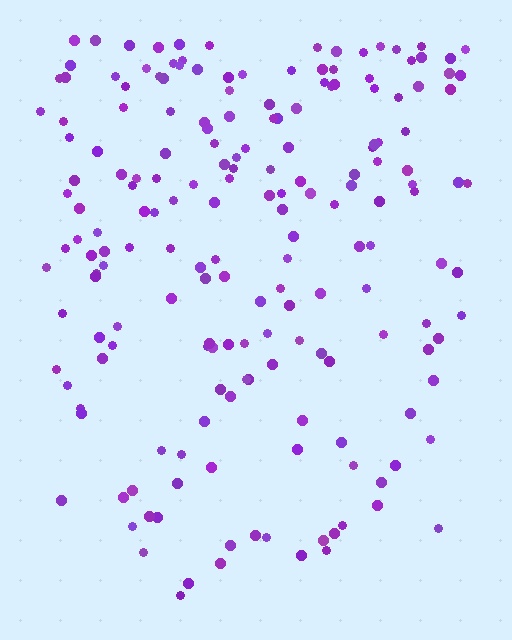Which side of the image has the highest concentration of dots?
The top.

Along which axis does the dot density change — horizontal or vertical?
Vertical.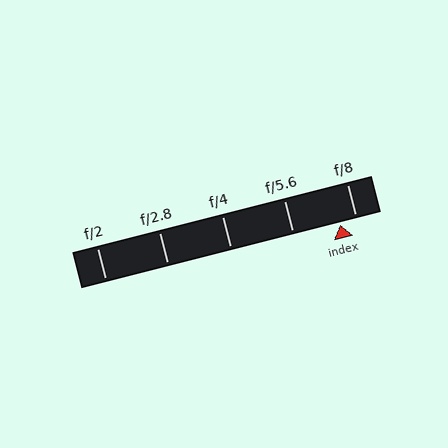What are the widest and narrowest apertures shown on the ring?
The widest aperture shown is f/2 and the narrowest is f/8.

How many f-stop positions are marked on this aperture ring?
There are 5 f-stop positions marked.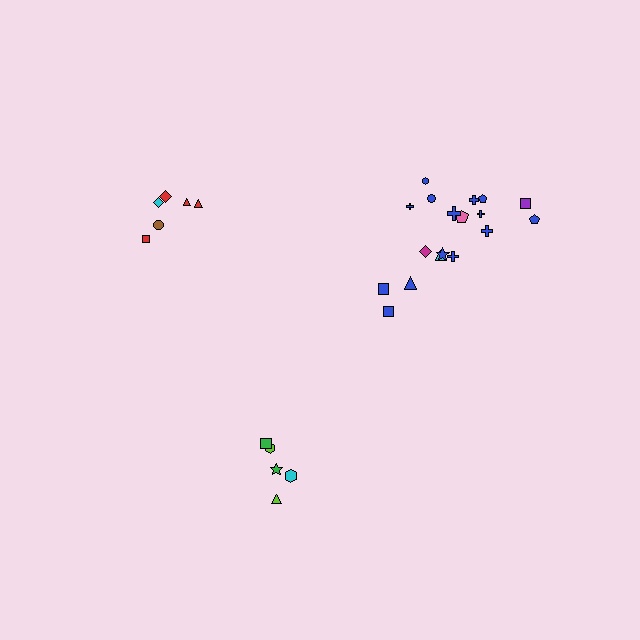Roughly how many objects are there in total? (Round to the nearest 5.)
Roughly 30 objects in total.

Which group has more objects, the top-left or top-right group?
The top-right group.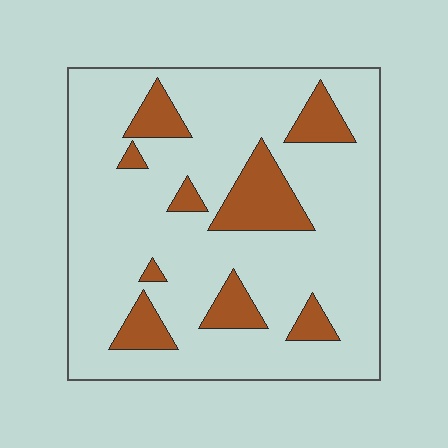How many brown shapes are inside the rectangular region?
9.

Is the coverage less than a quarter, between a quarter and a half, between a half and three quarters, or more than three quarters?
Less than a quarter.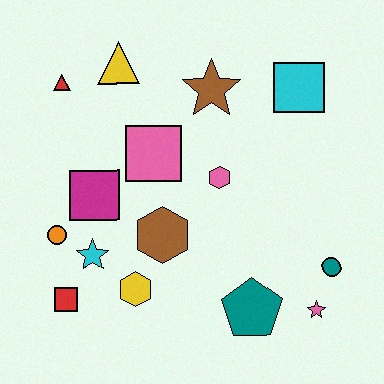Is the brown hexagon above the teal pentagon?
Yes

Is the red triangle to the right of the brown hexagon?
No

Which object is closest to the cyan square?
The brown star is closest to the cyan square.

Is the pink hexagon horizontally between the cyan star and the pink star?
Yes